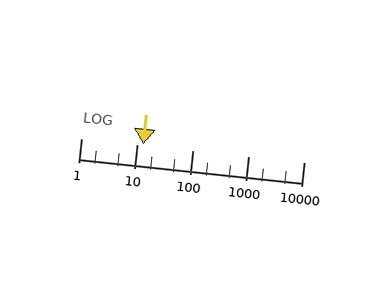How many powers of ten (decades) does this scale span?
The scale spans 4 decades, from 1 to 10000.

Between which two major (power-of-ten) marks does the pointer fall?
The pointer is between 10 and 100.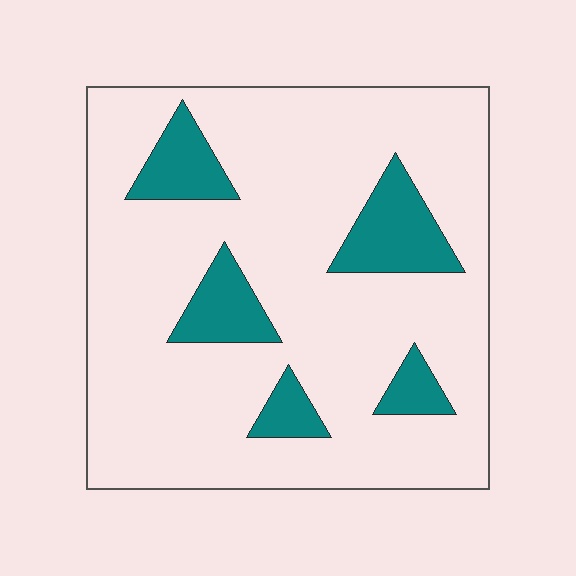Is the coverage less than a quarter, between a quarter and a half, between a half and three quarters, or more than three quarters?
Less than a quarter.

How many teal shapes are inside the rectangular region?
5.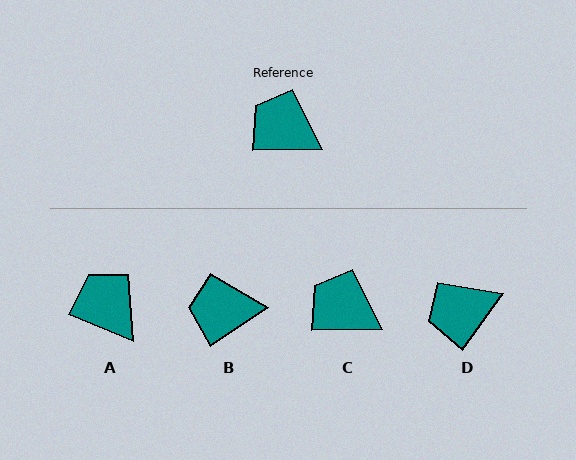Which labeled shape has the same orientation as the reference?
C.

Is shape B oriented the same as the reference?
No, it is off by about 34 degrees.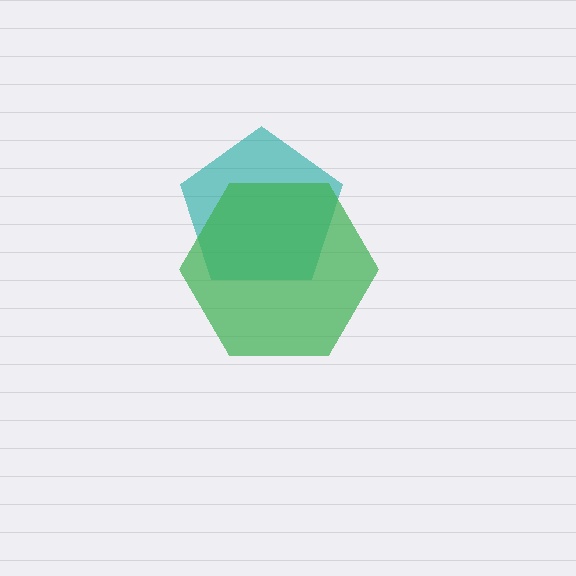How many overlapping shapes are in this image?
There are 2 overlapping shapes in the image.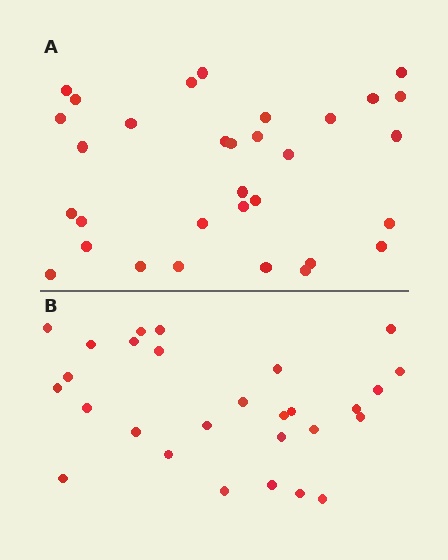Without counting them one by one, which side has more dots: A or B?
Region A (the top region) has more dots.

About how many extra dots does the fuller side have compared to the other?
Region A has about 4 more dots than region B.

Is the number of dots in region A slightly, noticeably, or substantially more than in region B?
Region A has only slightly more — the two regions are fairly close. The ratio is roughly 1.1 to 1.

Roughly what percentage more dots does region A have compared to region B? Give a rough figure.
About 15% more.